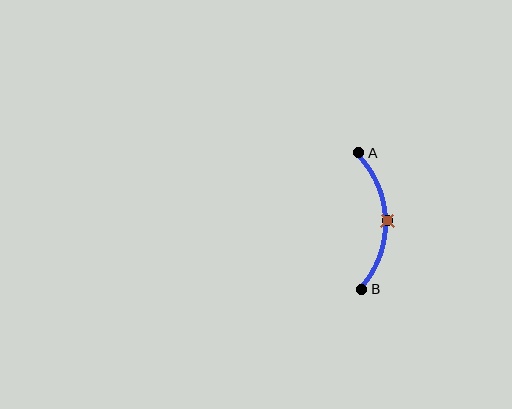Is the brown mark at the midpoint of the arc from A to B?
Yes. The brown mark lies on the arc at equal arc-length from both A and B — it is the arc midpoint.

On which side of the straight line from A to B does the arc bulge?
The arc bulges to the right of the straight line connecting A and B.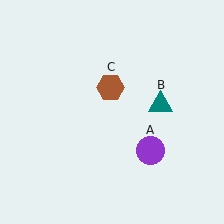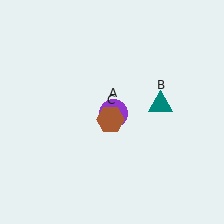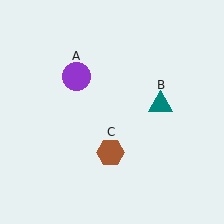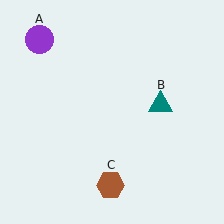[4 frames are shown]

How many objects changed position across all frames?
2 objects changed position: purple circle (object A), brown hexagon (object C).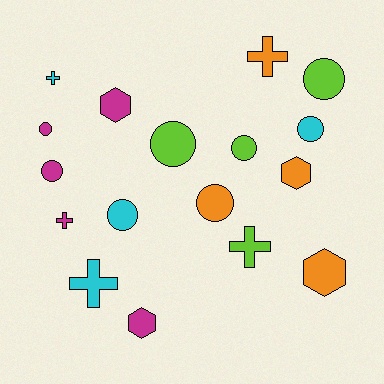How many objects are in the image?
There are 17 objects.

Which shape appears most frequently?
Circle, with 8 objects.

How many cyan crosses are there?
There are 2 cyan crosses.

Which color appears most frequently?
Magenta, with 5 objects.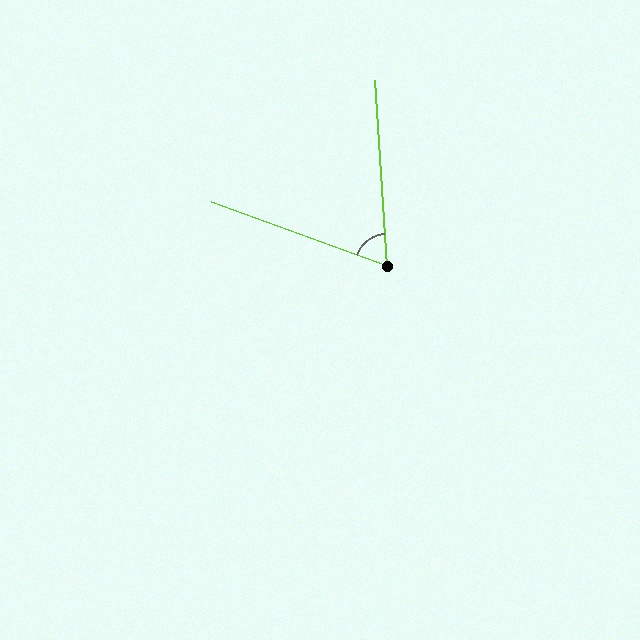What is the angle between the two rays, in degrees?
Approximately 66 degrees.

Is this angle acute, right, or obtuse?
It is acute.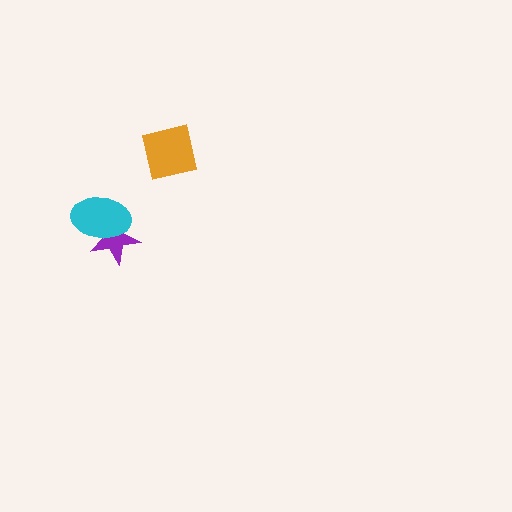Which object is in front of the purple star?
The cyan ellipse is in front of the purple star.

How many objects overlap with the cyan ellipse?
1 object overlaps with the cyan ellipse.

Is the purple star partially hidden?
Yes, it is partially covered by another shape.